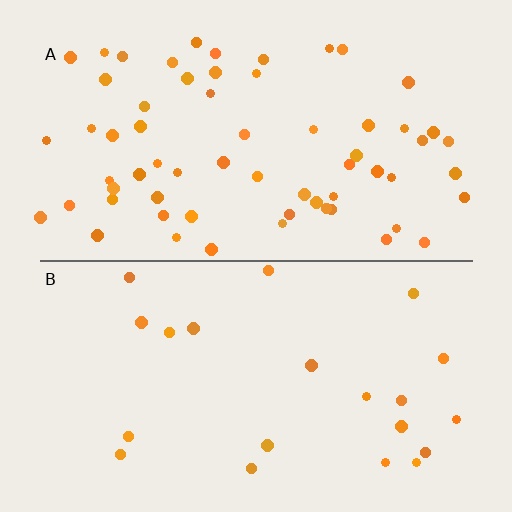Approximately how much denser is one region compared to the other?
Approximately 3.0× — region A over region B.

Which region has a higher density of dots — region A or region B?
A (the top).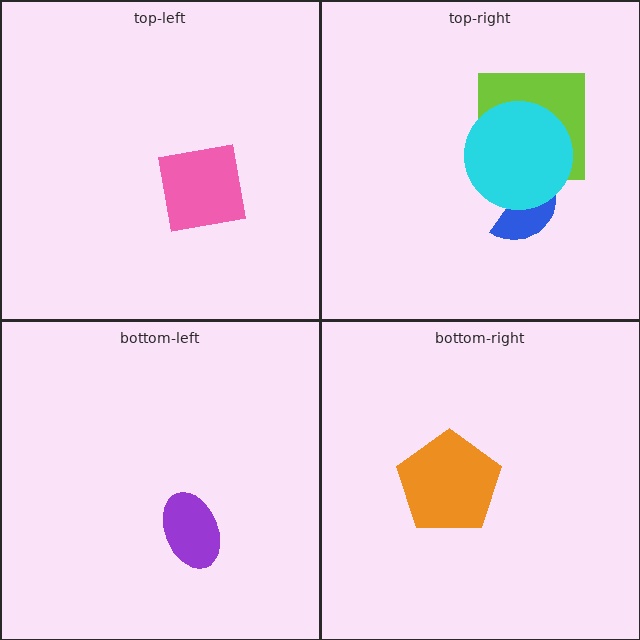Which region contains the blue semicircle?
The top-right region.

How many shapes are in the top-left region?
1.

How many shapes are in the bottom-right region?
1.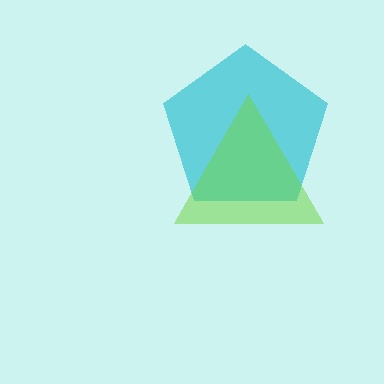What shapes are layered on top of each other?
The layered shapes are: a cyan pentagon, a lime triangle.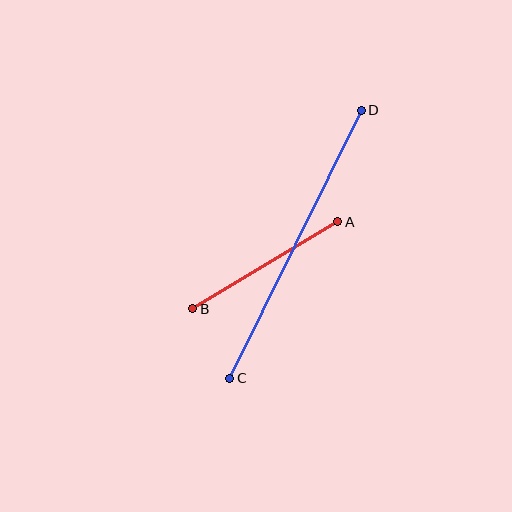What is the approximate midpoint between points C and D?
The midpoint is at approximately (296, 244) pixels.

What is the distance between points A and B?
The distance is approximately 169 pixels.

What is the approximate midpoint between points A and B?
The midpoint is at approximately (265, 265) pixels.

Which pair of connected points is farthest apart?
Points C and D are farthest apart.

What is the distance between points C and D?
The distance is approximately 298 pixels.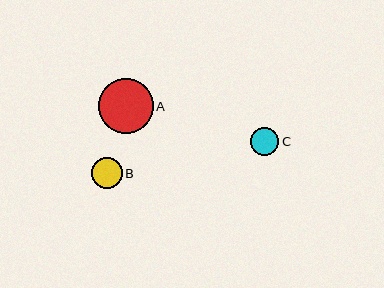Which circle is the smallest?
Circle C is the smallest with a size of approximately 28 pixels.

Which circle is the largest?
Circle A is the largest with a size of approximately 54 pixels.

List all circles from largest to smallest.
From largest to smallest: A, B, C.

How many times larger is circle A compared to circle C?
Circle A is approximately 1.9 times the size of circle C.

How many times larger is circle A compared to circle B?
Circle A is approximately 1.8 times the size of circle B.